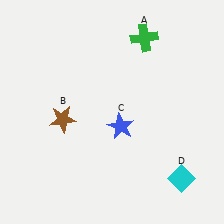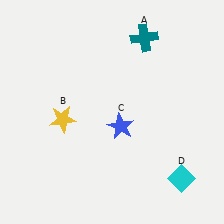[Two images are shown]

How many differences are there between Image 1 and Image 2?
There are 2 differences between the two images.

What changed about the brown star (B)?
In Image 1, B is brown. In Image 2, it changed to yellow.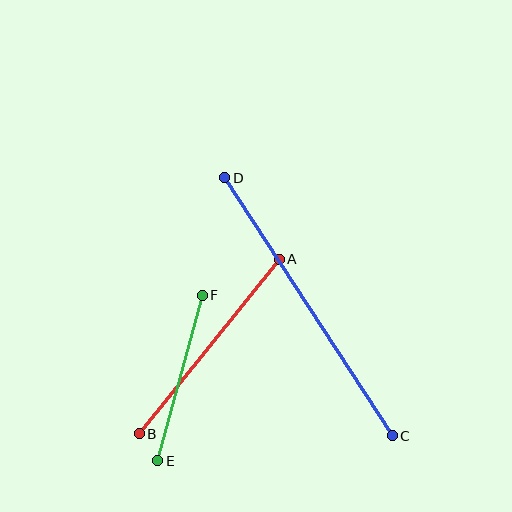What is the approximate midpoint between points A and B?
The midpoint is at approximately (209, 346) pixels.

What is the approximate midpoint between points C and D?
The midpoint is at approximately (308, 307) pixels.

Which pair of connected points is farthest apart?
Points C and D are farthest apart.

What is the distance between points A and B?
The distance is approximately 224 pixels.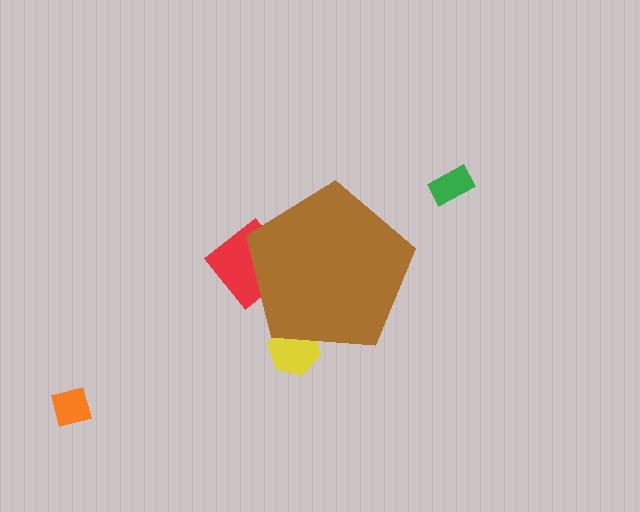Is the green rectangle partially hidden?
No, the green rectangle is fully visible.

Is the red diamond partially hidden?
Yes, the red diamond is partially hidden behind the brown pentagon.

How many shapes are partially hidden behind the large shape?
2 shapes are partially hidden.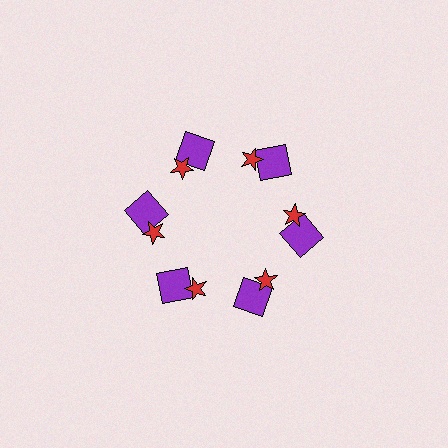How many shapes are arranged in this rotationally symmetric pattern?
There are 12 shapes, arranged in 6 groups of 2.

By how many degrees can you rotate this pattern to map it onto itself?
The pattern maps onto itself every 60 degrees of rotation.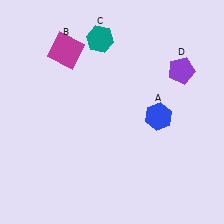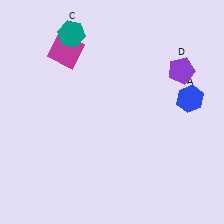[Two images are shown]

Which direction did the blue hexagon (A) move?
The blue hexagon (A) moved right.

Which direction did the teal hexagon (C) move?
The teal hexagon (C) moved left.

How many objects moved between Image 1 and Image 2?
2 objects moved between the two images.